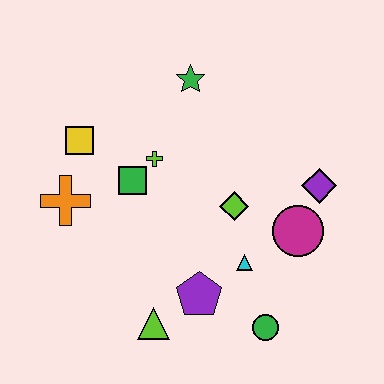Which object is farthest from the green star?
The green circle is farthest from the green star.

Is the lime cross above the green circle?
Yes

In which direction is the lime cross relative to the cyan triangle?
The lime cross is above the cyan triangle.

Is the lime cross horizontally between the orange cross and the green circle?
Yes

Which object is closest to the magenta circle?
The purple diamond is closest to the magenta circle.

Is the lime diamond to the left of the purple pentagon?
No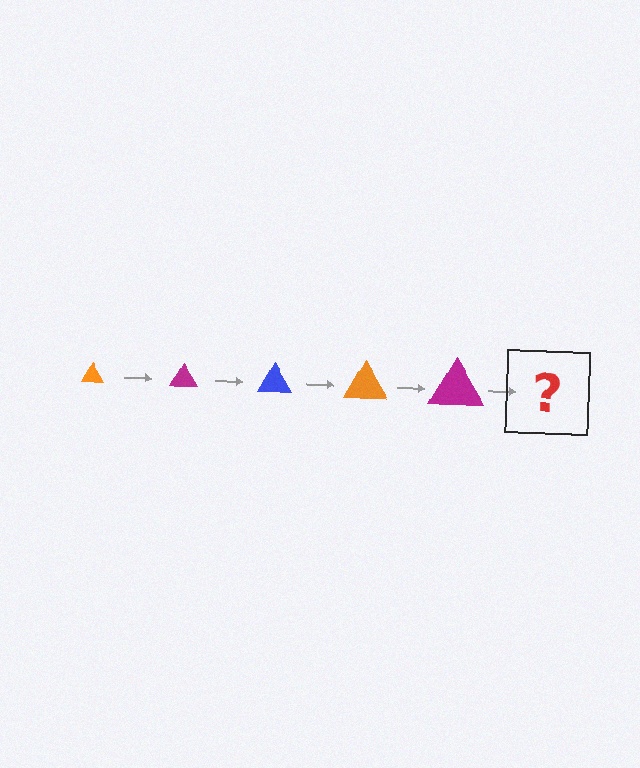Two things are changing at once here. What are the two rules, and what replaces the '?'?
The two rules are that the triangle grows larger each step and the color cycles through orange, magenta, and blue. The '?' should be a blue triangle, larger than the previous one.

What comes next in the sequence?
The next element should be a blue triangle, larger than the previous one.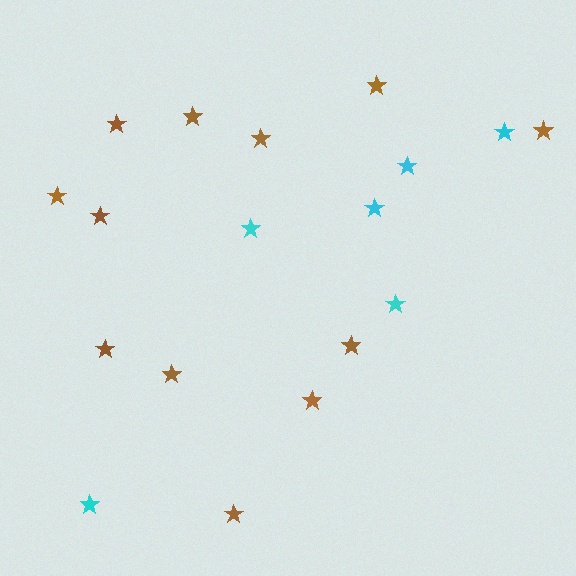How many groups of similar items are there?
There are 2 groups: one group of brown stars (12) and one group of cyan stars (6).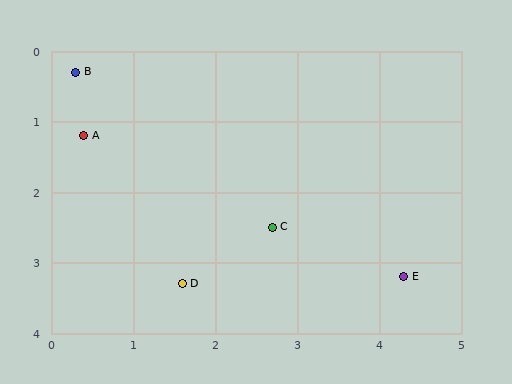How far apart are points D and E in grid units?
Points D and E are about 2.7 grid units apart.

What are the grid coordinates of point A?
Point A is at approximately (0.4, 1.2).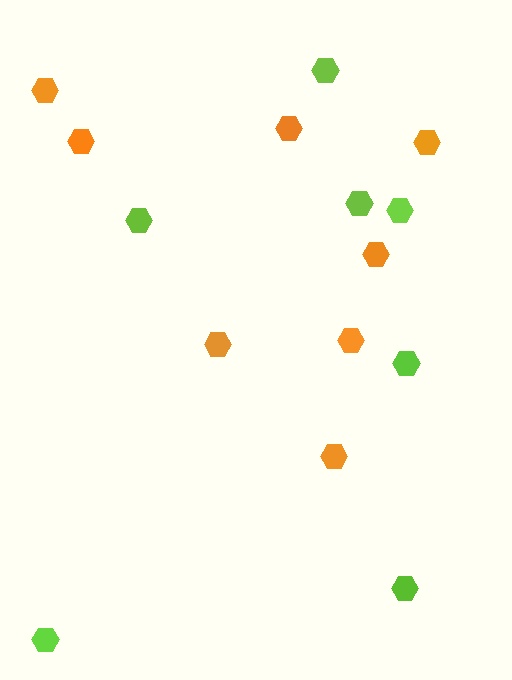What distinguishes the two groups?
There are 2 groups: one group of orange hexagons (8) and one group of lime hexagons (7).